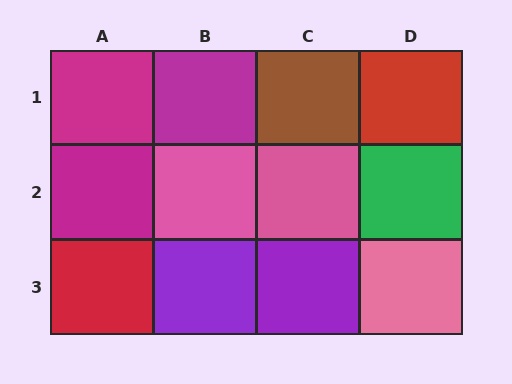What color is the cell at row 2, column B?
Pink.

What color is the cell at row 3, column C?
Purple.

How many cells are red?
2 cells are red.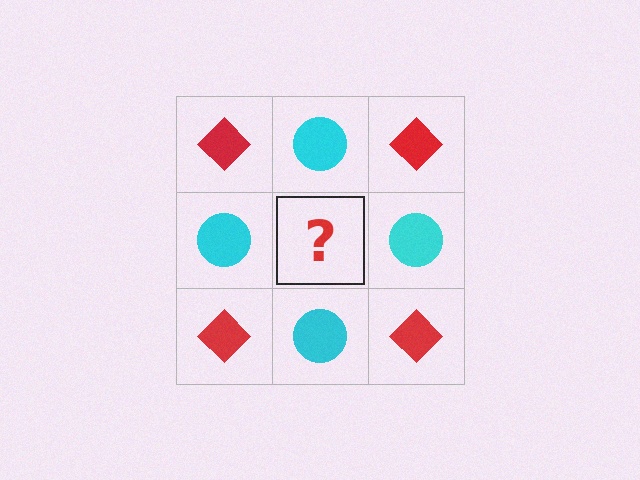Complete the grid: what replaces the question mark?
The question mark should be replaced with a red diamond.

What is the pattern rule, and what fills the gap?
The rule is that it alternates red diamond and cyan circle in a checkerboard pattern. The gap should be filled with a red diamond.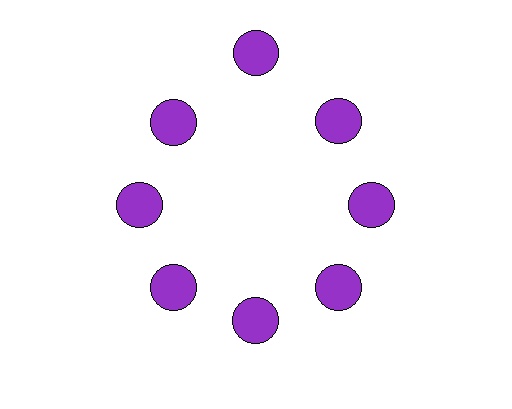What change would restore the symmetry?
The symmetry would be restored by moving it inward, back onto the ring so that all 8 circles sit at equal angles and equal distance from the center.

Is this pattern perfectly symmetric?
No. The 8 purple circles are arranged in a ring, but one element near the 12 o'clock position is pushed outward from the center, breaking the 8-fold rotational symmetry.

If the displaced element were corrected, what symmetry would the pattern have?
It would have 8-fold rotational symmetry — the pattern would map onto itself every 45 degrees.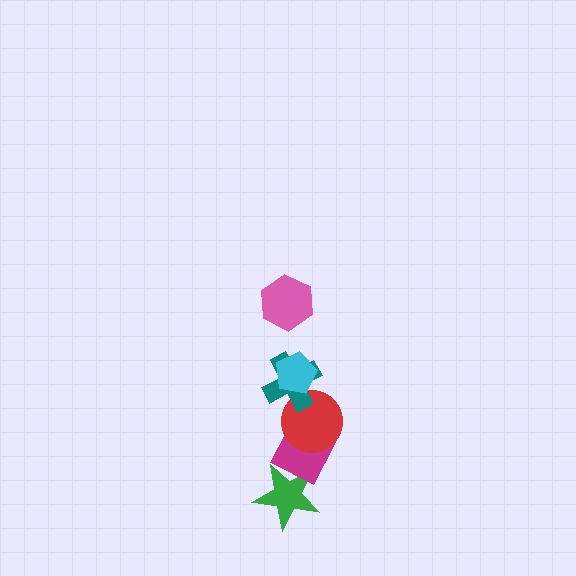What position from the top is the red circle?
The red circle is 4th from the top.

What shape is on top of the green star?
The magenta diamond is on top of the green star.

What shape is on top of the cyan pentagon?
The pink hexagon is on top of the cyan pentagon.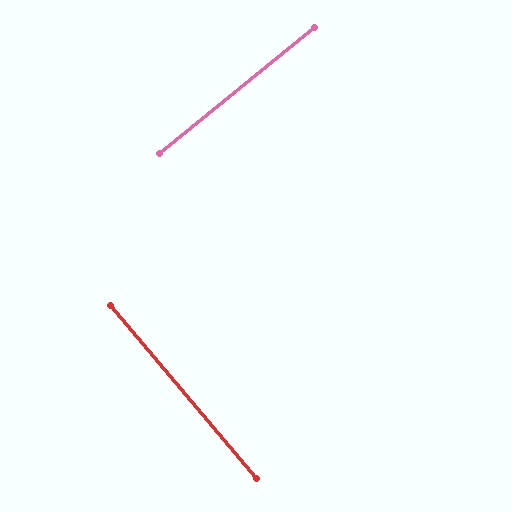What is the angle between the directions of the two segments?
Approximately 89 degrees.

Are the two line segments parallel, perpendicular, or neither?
Perpendicular — they meet at approximately 89°.